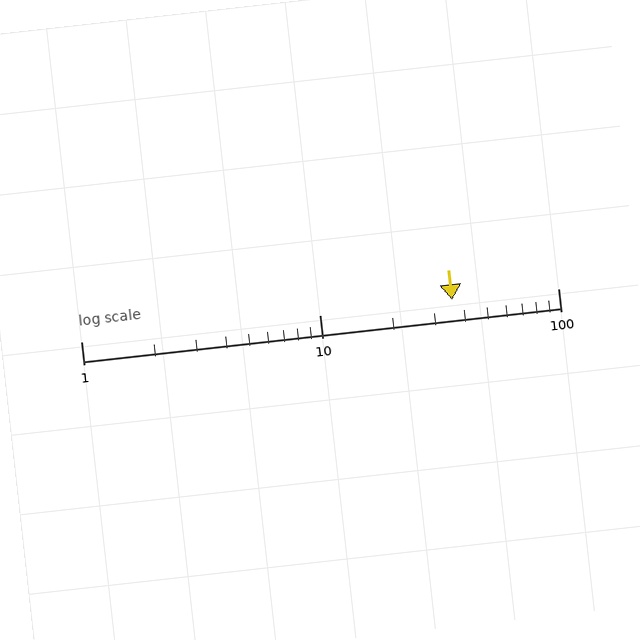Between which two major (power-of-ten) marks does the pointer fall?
The pointer is between 10 and 100.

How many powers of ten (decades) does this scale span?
The scale spans 2 decades, from 1 to 100.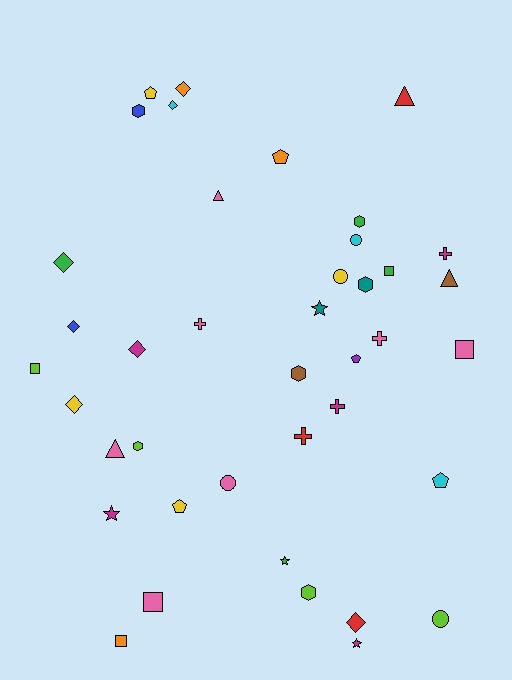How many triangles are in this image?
There are 4 triangles.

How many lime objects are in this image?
There are 4 lime objects.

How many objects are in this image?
There are 40 objects.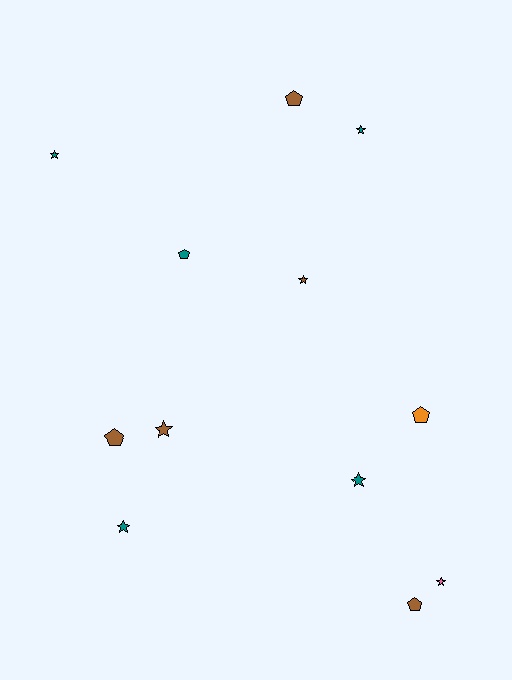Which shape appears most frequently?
Star, with 7 objects.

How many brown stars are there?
There are 2 brown stars.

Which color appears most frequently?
Brown, with 5 objects.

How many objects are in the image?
There are 12 objects.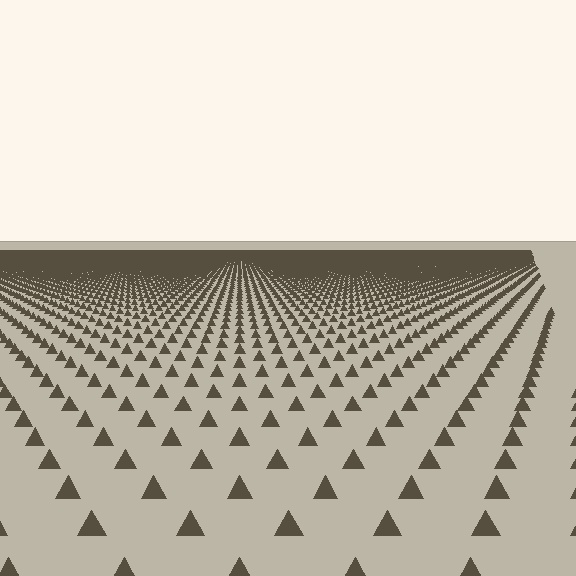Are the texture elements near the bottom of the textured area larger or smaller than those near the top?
Larger. Near the bottom, elements are closer to the viewer and appear at a bigger on-screen size.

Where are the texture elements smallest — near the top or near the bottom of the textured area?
Near the top.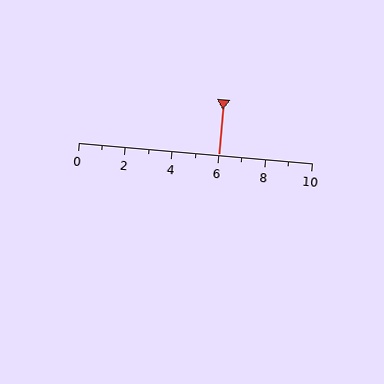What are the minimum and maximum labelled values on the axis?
The axis runs from 0 to 10.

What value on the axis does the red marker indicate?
The marker indicates approximately 6.